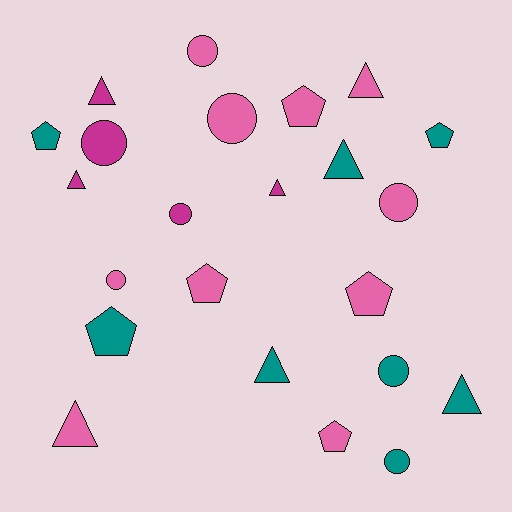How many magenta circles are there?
There are 2 magenta circles.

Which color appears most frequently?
Pink, with 10 objects.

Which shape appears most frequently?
Triangle, with 8 objects.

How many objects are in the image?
There are 23 objects.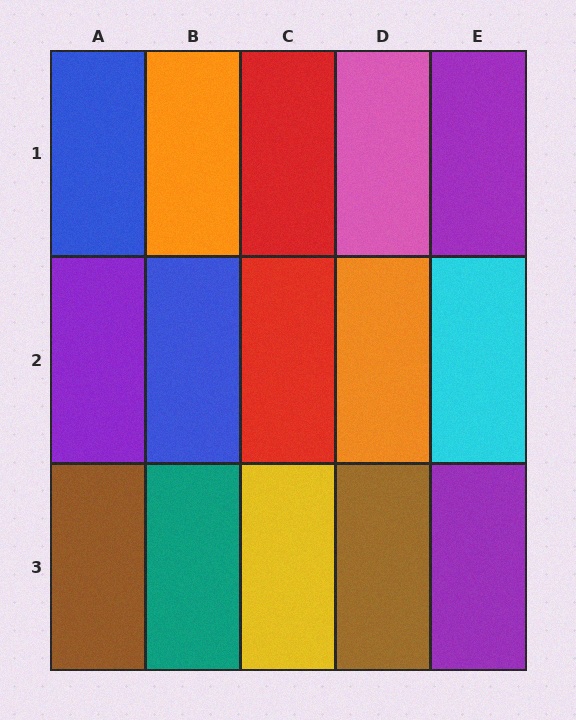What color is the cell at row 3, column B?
Teal.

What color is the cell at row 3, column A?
Brown.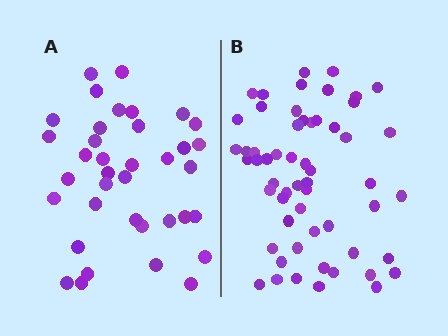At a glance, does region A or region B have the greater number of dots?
Region B (the right region) has more dots.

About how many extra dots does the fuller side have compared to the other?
Region B has approximately 20 more dots than region A.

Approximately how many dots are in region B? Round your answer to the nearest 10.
About 60 dots. (The exact count is 57, which rounds to 60.)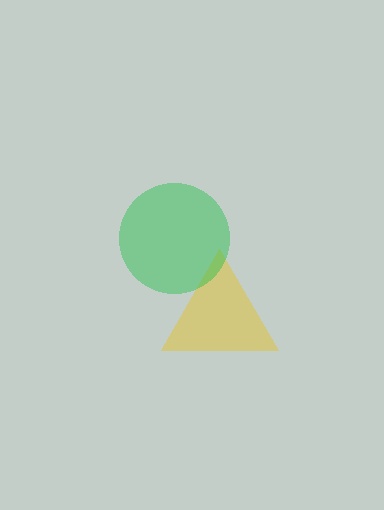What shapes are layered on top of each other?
The layered shapes are: a yellow triangle, a green circle.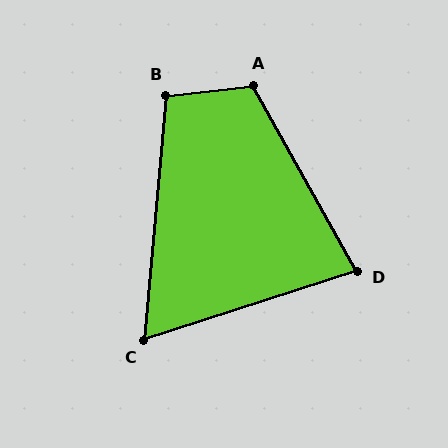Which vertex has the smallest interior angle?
C, at approximately 67 degrees.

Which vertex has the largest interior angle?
A, at approximately 113 degrees.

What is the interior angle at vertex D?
Approximately 79 degrees (acute).